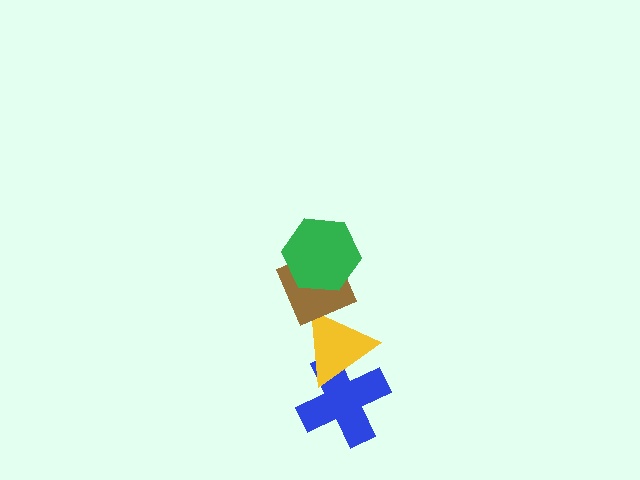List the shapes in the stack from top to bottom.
From top to bottom: the green hexagon, the brown diamond, the yellow triangle, the blue cross.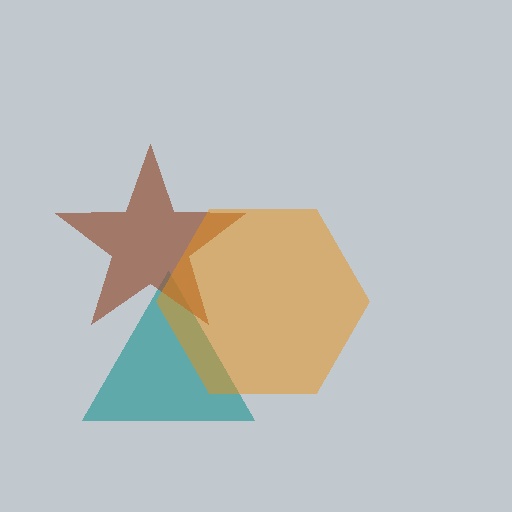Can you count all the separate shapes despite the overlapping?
Yes, there are 3 separate shapes.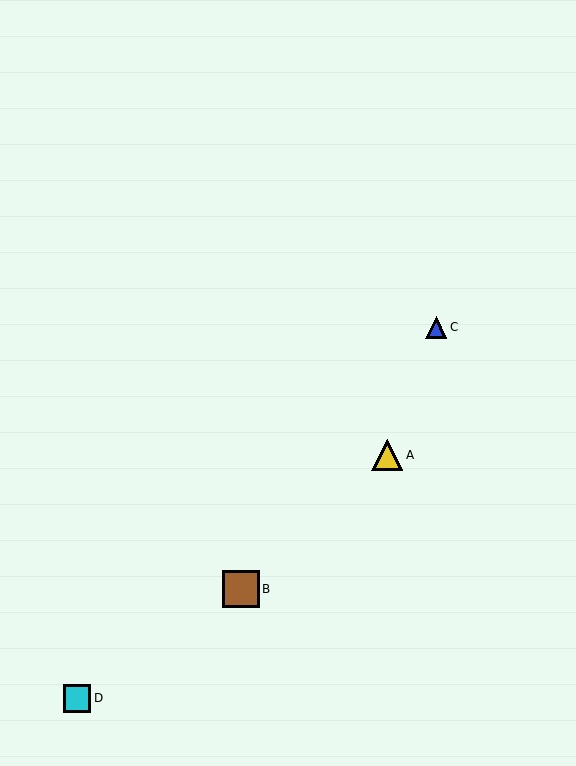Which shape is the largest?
The brown square (labeled B) is the largest.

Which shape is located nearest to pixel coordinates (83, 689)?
The cyan square (labeled D) at (77, 698) is nearest to that location.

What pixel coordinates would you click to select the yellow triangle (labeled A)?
Click at (387, 455) to select the yellow triangle A.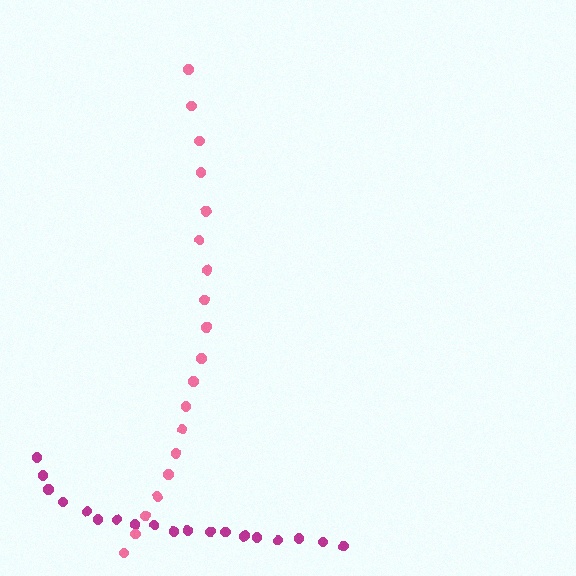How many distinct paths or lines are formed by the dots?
There are 2 distinct paths.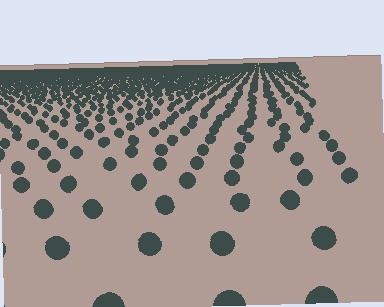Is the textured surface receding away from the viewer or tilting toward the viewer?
The surface is receding away from the viewer. Texture elements get smaller and denser toward the top.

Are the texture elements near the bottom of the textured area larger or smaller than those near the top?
Larger. Near the bottom, elements are closer to the viewer and appear at a bigger on-screen size.